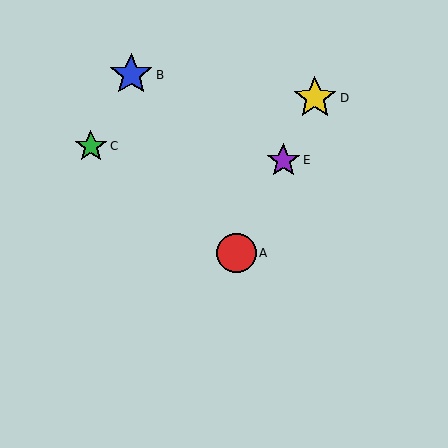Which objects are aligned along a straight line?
Objects A, D, E are aligned along a straight line.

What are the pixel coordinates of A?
Object A is at (236, 253).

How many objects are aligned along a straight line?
3 objects (A, D, E) are aligned along a straight line.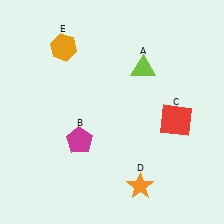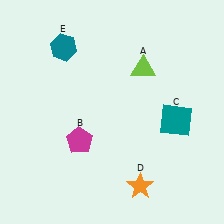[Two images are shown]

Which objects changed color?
C changed from red to teal. E changed from orange to teal.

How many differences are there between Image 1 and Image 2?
There are 2 differences between the two images.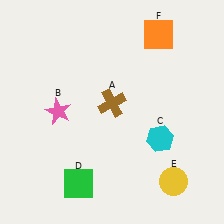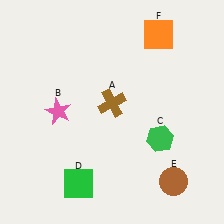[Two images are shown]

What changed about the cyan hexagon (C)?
In Image 1, C is cyan. In Image 2, it changed to green.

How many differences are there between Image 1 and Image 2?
There are 2 differences between the two images.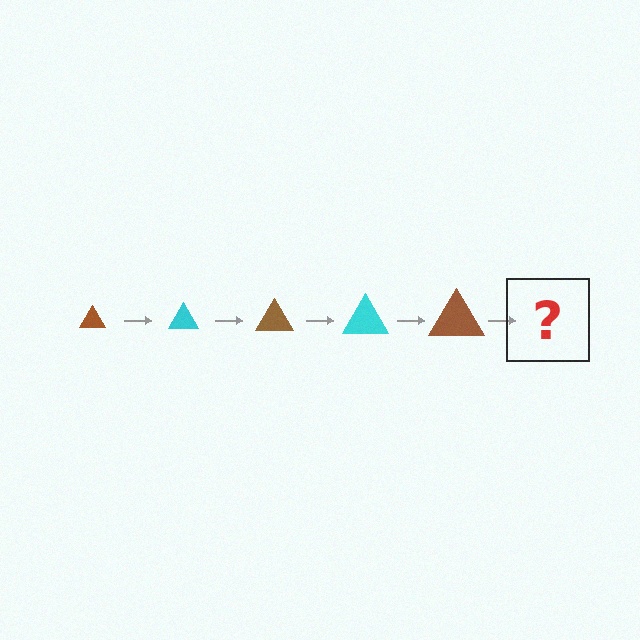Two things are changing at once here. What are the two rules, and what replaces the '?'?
The two rules are that the triangle grows larger each step and the color cycles through brown and cyan. The '?' should be a cyan triangle, larger than the previous one.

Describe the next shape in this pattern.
It should be a cyan triangle, larger than the previous one.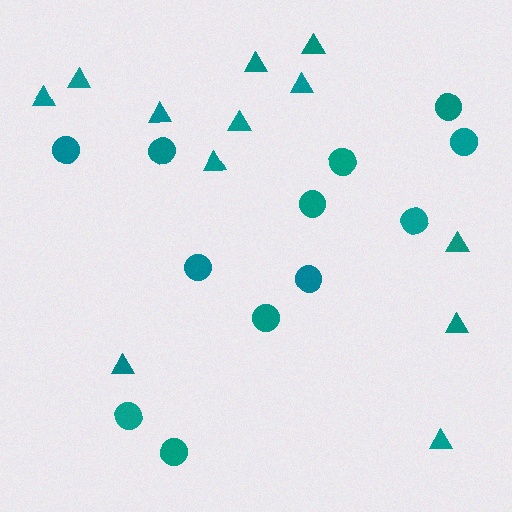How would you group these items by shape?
There are 2 groups: one group of triangles (12) and one group of circles (12).